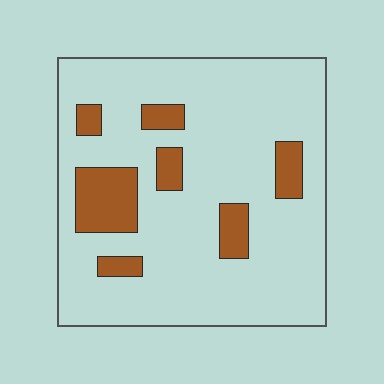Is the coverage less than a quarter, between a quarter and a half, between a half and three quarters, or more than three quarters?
Less than a quarter.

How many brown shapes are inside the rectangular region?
7.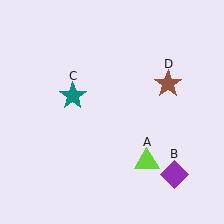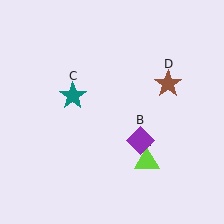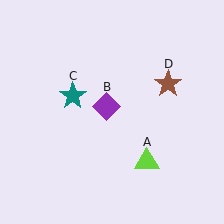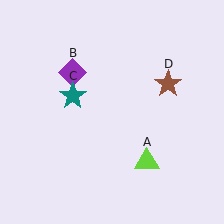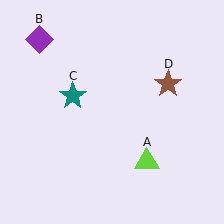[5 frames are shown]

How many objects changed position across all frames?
1 object changed position: purple diamond (object B).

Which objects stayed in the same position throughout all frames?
Lime triangle (object A) and teal star (object C) and brown star (object D) remained stationary.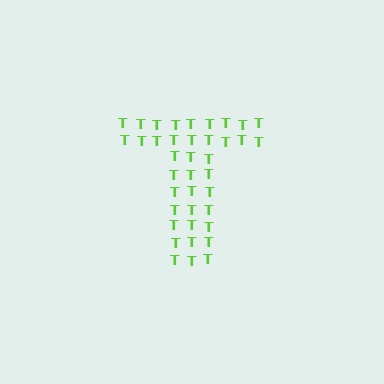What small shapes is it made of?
It is made of small letter T's.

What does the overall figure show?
The overall figure shows the letter T.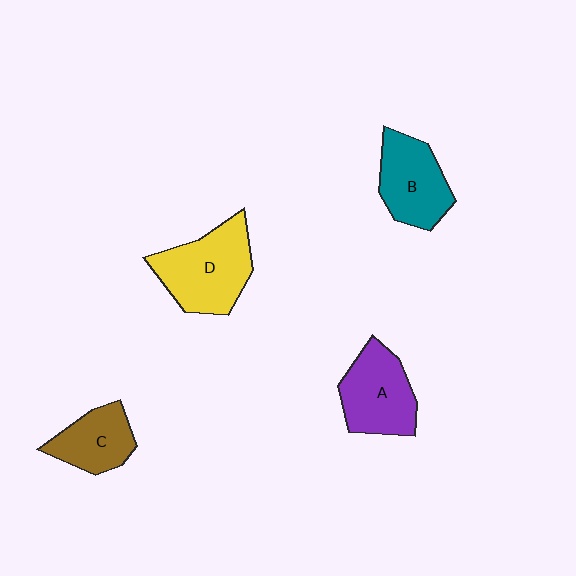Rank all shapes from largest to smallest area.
From largest to smallest: D (yellow), A (purple), B (teal), C (brown).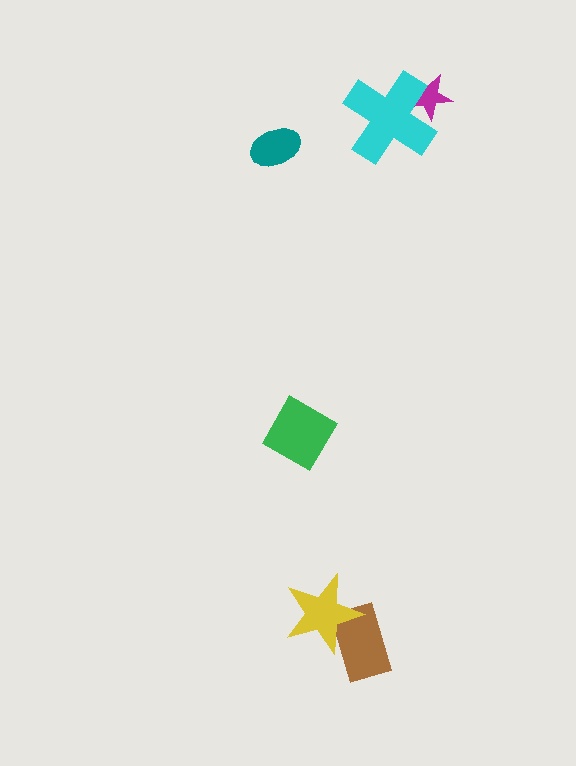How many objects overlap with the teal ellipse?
0 objects overlap with the teal ellipse.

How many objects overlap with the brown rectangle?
1 object overlaps with the brown rectangle.